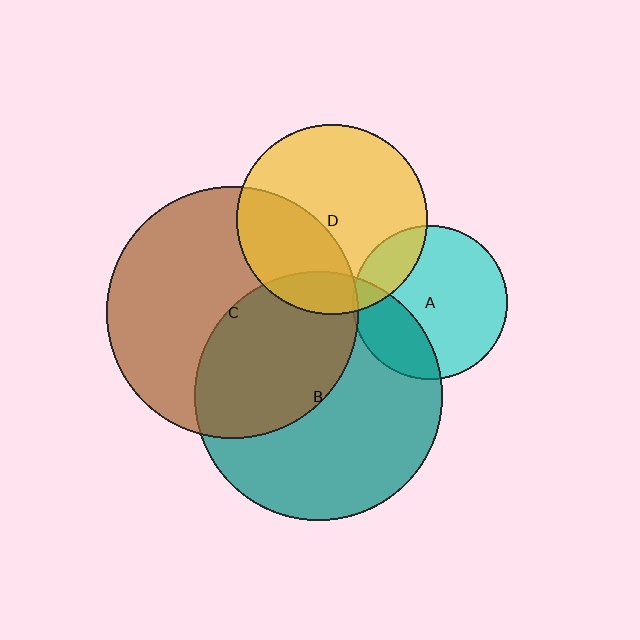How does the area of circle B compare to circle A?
Approximately 2.6 times.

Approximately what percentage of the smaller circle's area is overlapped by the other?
Approximately 40%.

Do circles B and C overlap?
Yes.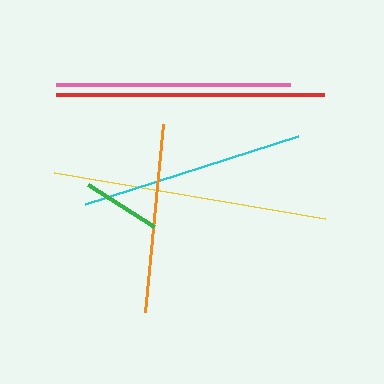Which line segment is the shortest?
The green line is the shortest at approximately 78 pixels.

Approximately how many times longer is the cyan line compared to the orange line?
The cyan line is approximately 1.2 times the length of the orange line.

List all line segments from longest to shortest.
From longest to shortest: yellow, red, pink, cyan, orange, green.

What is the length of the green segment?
The green segment is approximately 78 pixels long.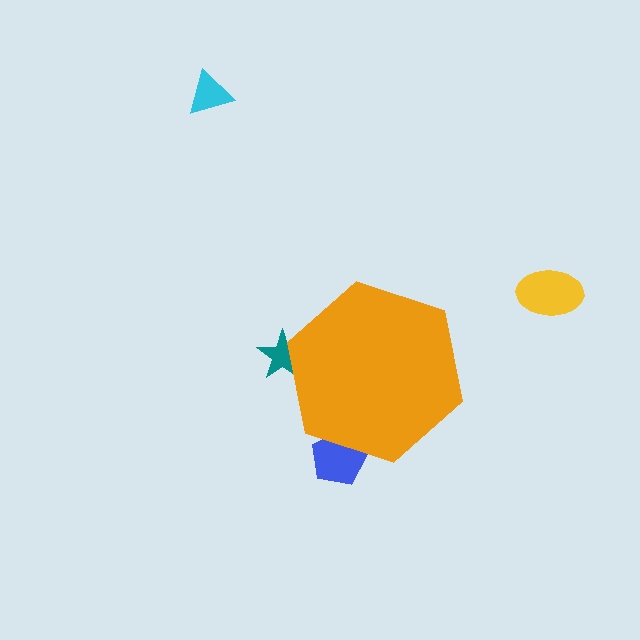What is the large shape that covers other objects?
An orange hexagon.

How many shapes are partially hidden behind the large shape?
2 shapes are partially hidden.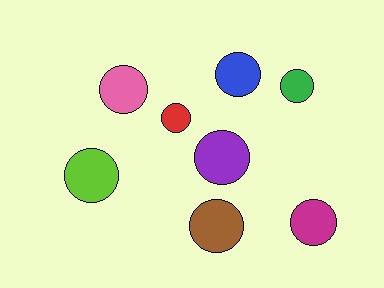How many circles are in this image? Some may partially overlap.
There are 8 circles.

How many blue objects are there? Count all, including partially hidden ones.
There is 1 blue object.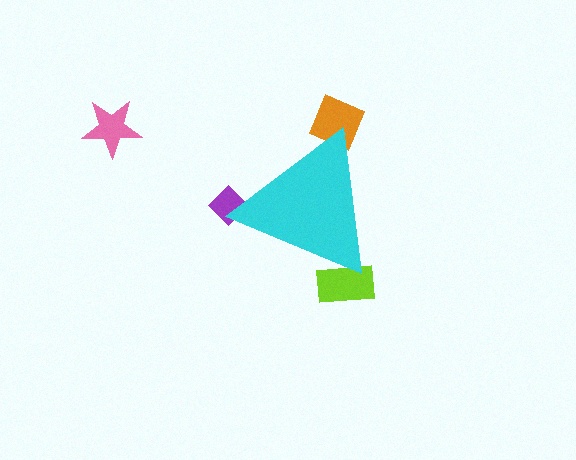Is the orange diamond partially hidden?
Yes, the orange diamond is partially hidden behind the cyan triangle.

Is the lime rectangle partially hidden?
Yes, the lime rectangle is partially hidden behind the cyan triangle.